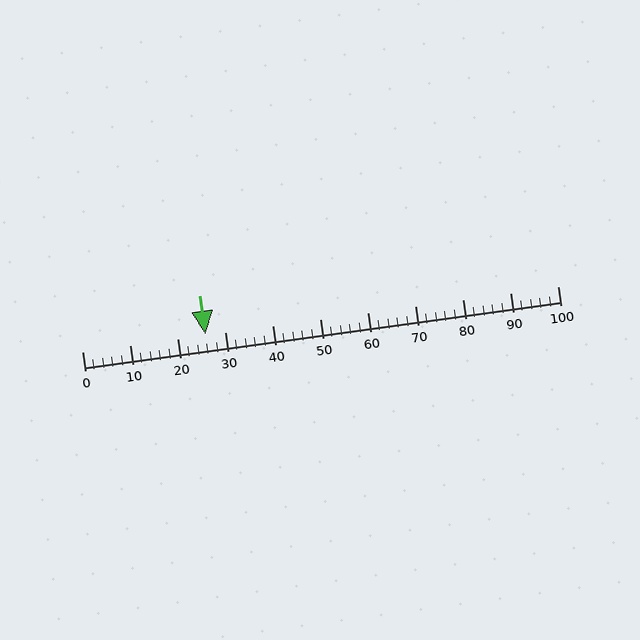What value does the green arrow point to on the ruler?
The green arrow points to approximately 26.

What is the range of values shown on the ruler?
The ruler shows values from 0 to 100.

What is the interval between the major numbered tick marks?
The major tick marks are spaced 10 units apart.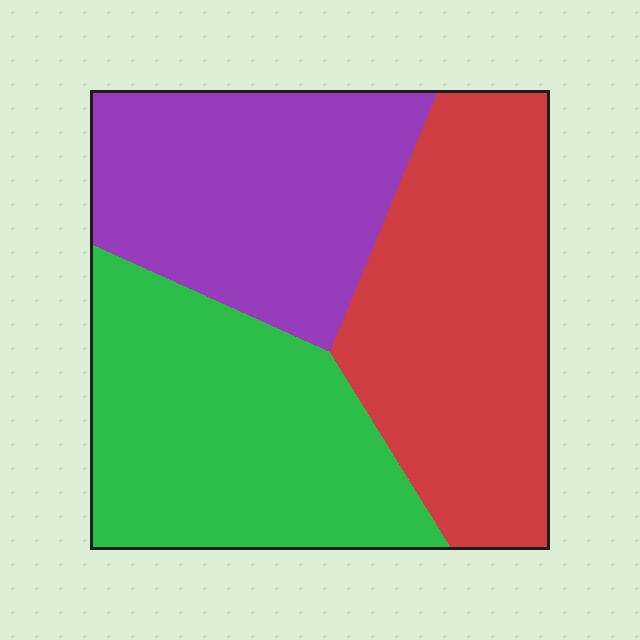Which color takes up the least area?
Purple, at roughly 30%.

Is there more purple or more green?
Green.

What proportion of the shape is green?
Green covers roughly 35% of the shape.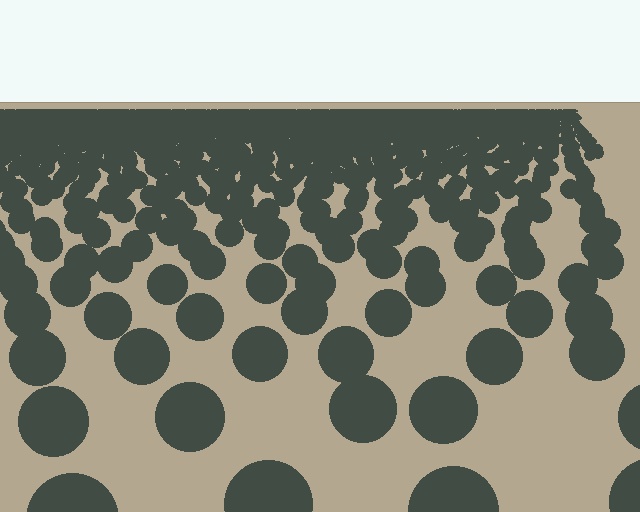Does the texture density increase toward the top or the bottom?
Density increases toward the top.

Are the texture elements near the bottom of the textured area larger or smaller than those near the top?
Larger. Near the bottom, elements are closer to the viewer and appear at a bigger on-screen size.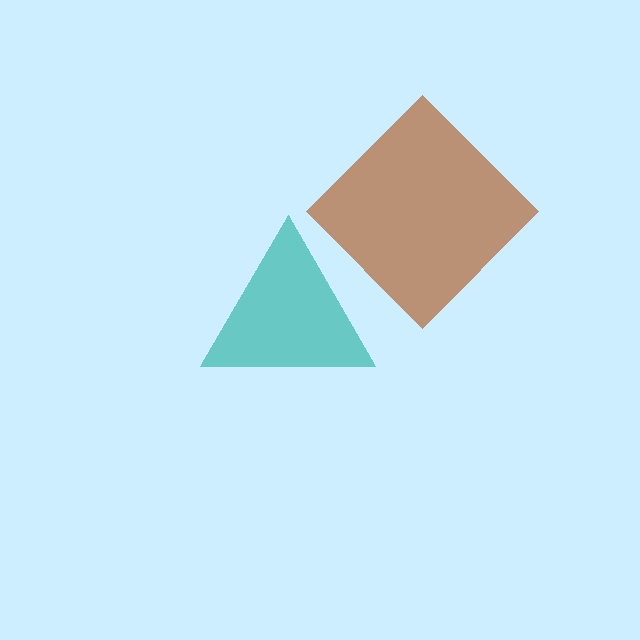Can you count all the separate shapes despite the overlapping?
Yes, there are 2 separate shapes.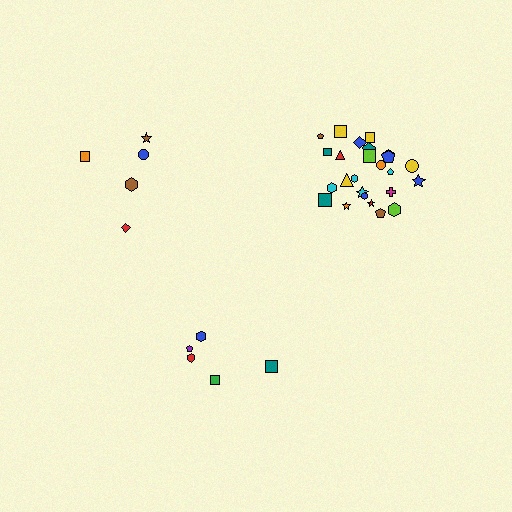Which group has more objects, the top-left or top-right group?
The top-right group.